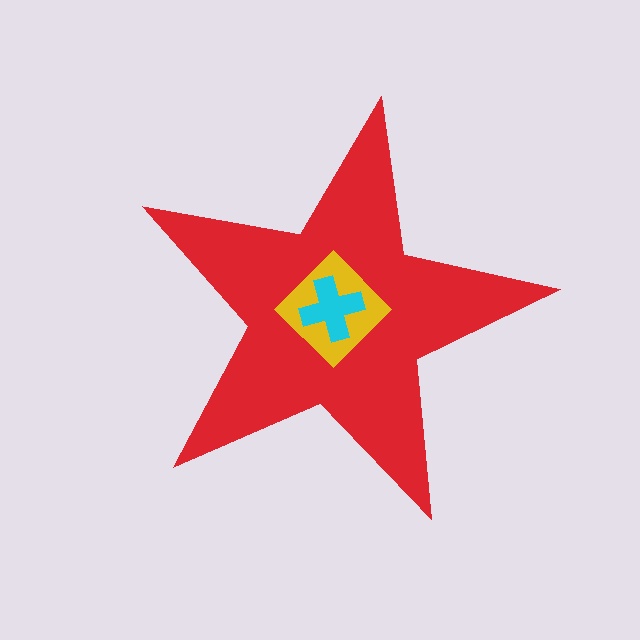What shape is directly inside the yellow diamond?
The cyan cross.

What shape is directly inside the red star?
The yellow diamond.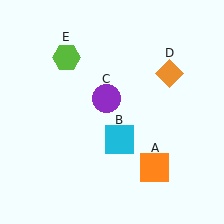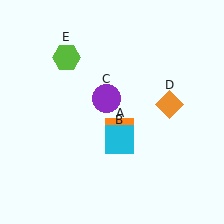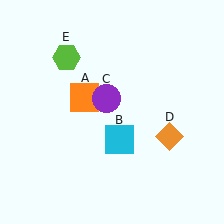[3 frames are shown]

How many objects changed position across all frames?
2 objects changed position: orange square (object A), orange diamond (object D).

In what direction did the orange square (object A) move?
The orange square (object A) moved up and to the left.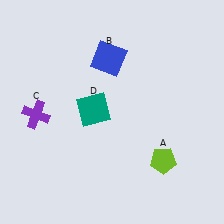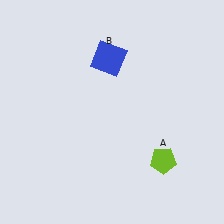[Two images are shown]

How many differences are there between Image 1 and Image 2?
There are 2 differences between the two images.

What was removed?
The purple cross (C), the teal square (D) were removed in Image 2.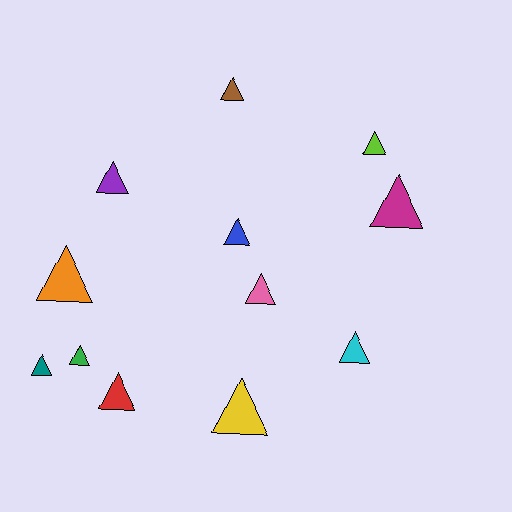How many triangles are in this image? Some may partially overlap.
There are 12 triangles.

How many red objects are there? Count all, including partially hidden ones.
There is 1 red object.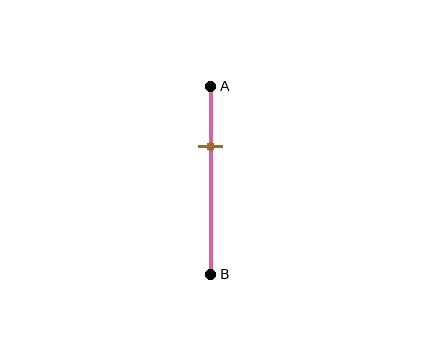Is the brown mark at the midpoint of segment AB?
No, the mark is at about 30% from A, not at the 50% midpoint.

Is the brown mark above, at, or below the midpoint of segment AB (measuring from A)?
The brown mark is above the midpoint of segment AB.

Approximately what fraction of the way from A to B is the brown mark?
The brown mark is approximately 30% of the way from A to B.